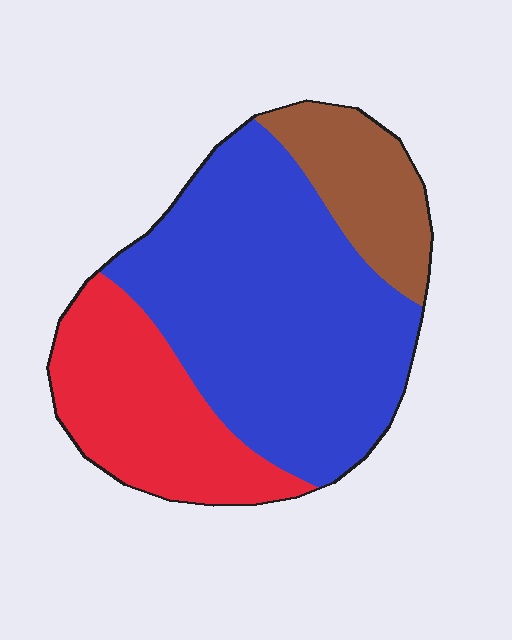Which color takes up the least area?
Brown, at roughly 15%.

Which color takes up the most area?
Blue, at roughly 55%.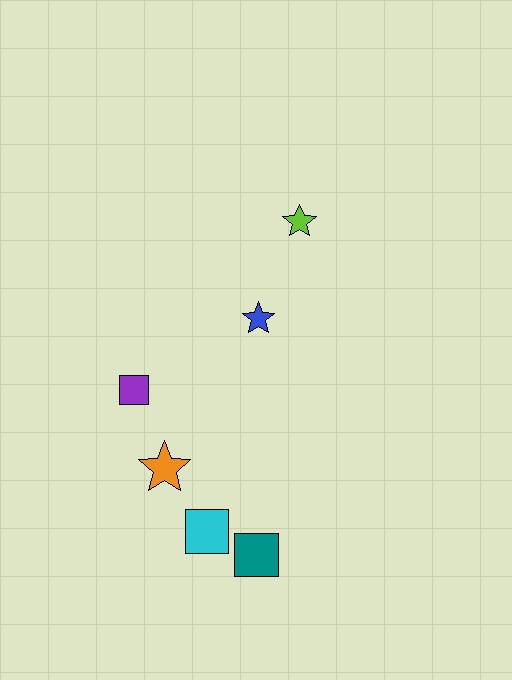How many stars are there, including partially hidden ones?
There are 3 stars.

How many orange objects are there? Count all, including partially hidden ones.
There is 1 orange object.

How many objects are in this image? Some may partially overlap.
There are 6 objects.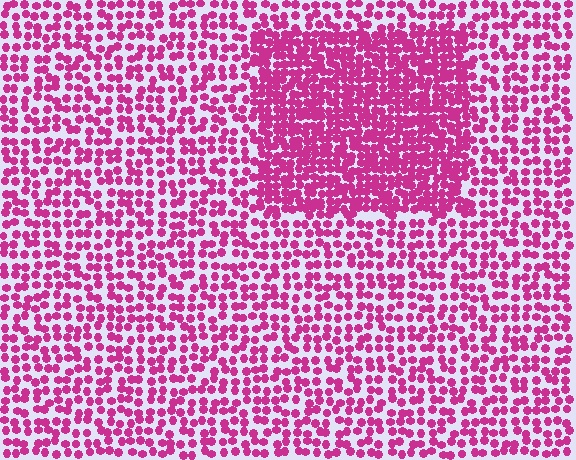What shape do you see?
I see a rectangle.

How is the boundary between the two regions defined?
The boundary is defined by a change in element density (approximately 1.9x ratio). All elements are the same color, size, and shape.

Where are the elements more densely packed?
The elements are more densely packed inside the rectangle boundary.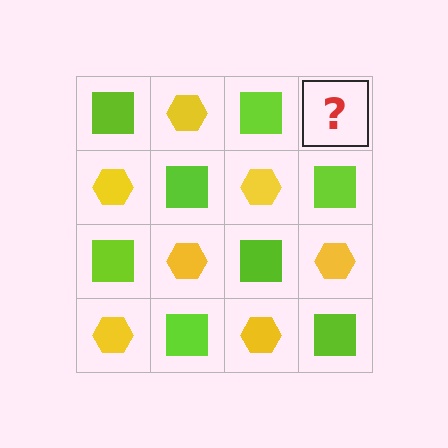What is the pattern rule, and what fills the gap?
The rule is that it alternates lime square and yellow hexagon in a checkerboard pattern. The gap should be filled with a yellow hexagon.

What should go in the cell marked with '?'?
The missing cell should contain a yellow hexagon.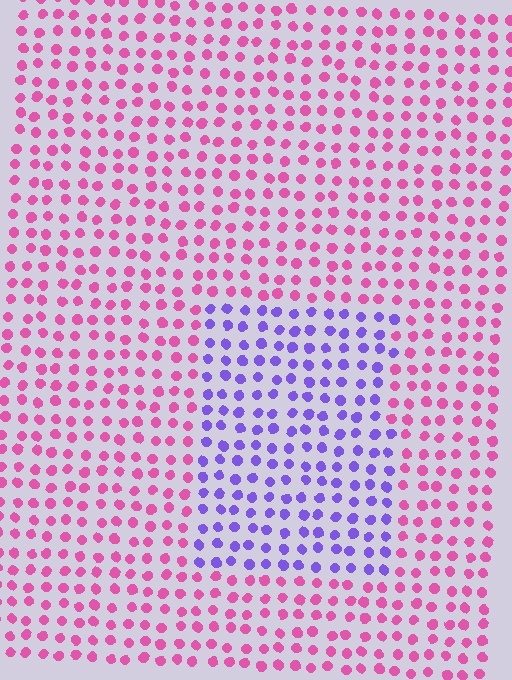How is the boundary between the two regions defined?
The boundary is defined purely by a slight shift in hue (about 65 degrees). Spacing, size, and orientation are identical on both sides.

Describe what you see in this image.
The image is filled with small pink elements in a uniform arrangement. A rectangle-shaped region is visible where the elements are tinted to a slightly different hue, forming a subtle color boundary.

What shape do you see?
I see a rectangle.